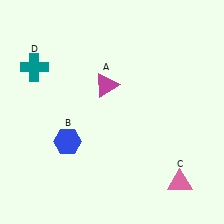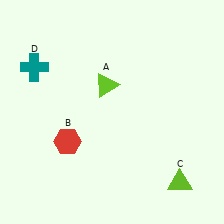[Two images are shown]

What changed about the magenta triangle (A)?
In Image 1, A is magenta. In Image 2, it changed to lime.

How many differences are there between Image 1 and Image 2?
There are 3 differences between the two images.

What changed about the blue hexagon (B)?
In Image 1, B is blue. In Image 2, it changed to red.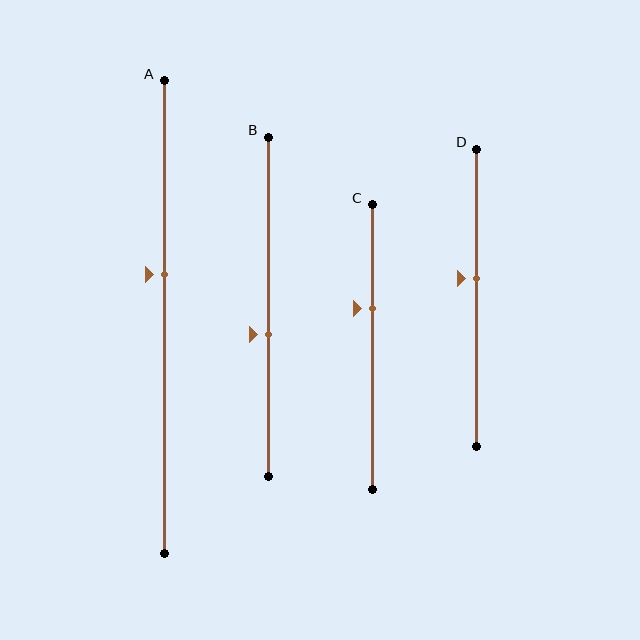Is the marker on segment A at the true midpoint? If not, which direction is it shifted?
No, the marker on segment A is shifted upward by about 9% of the segment length.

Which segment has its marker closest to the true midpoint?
Segment D has its marker closest to the true midpoint.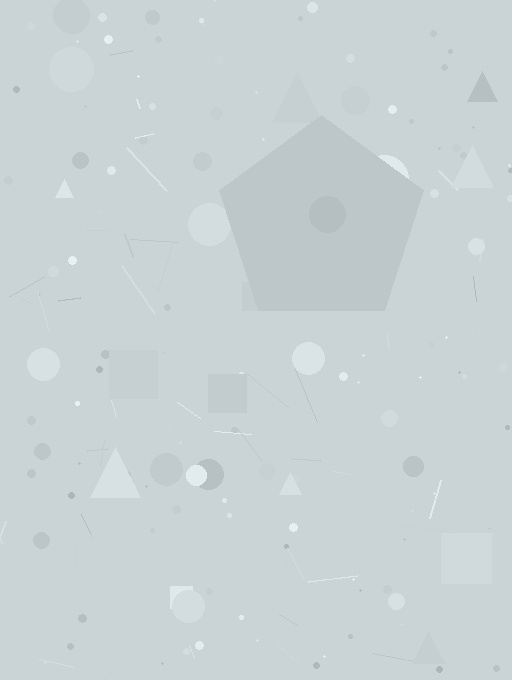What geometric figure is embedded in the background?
A pentagon is embedded in the background.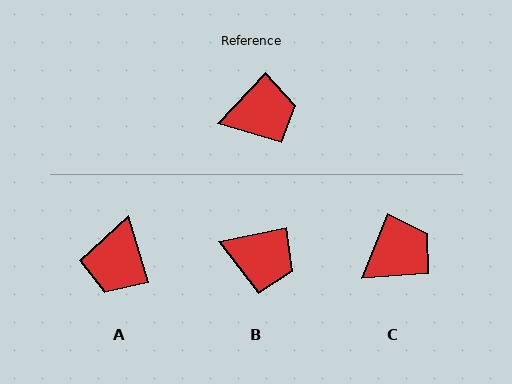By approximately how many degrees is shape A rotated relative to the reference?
Approximately 120 degrees clockwise.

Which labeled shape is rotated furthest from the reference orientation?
A, about 120 degrees away.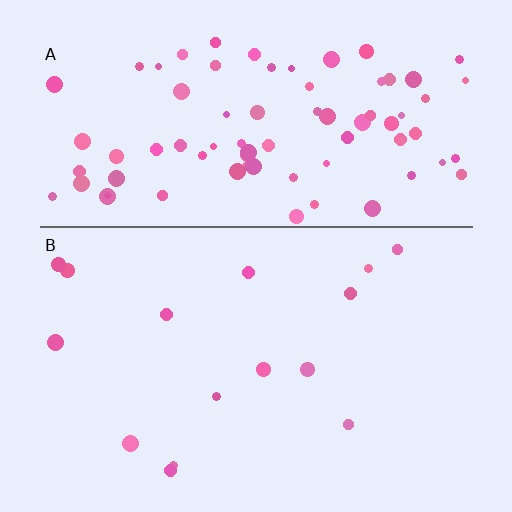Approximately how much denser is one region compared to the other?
Approximately 5.2× — region A over region B.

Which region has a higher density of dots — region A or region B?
A (the top).